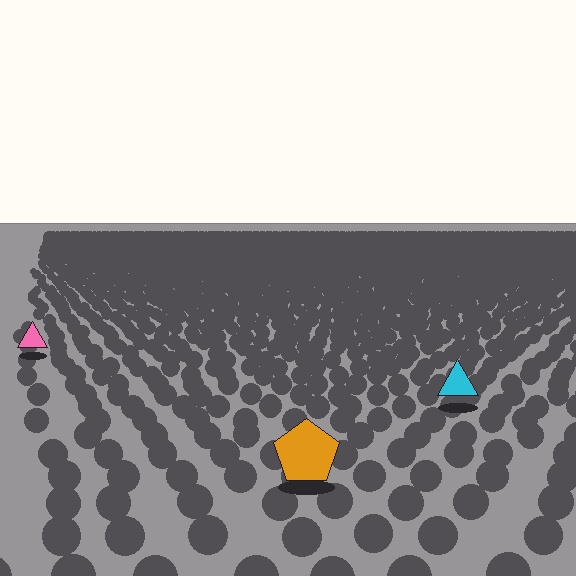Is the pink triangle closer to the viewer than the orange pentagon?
No. The orange pentagon is closer — you can tell from the texture gradient: the ground texture is coarser near it.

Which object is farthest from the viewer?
The pink triangle is farthest from the viewer. It appears smaller and the ground texture around it is denser.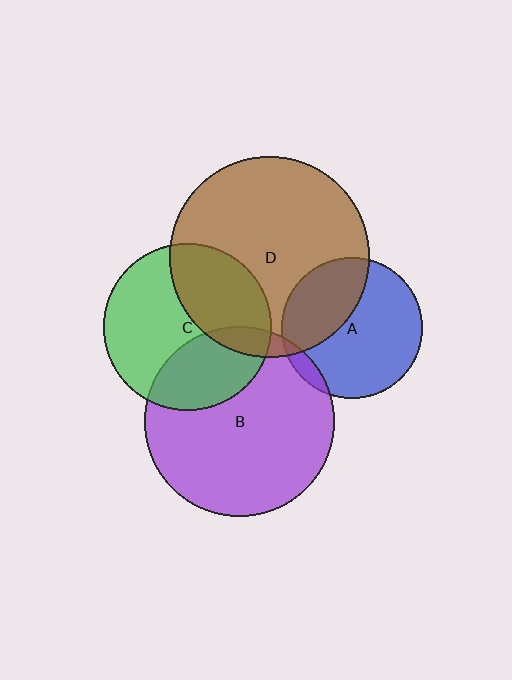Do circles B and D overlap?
Yes.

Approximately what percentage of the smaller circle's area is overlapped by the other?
Approximately 5%.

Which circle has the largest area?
Circle D (brown).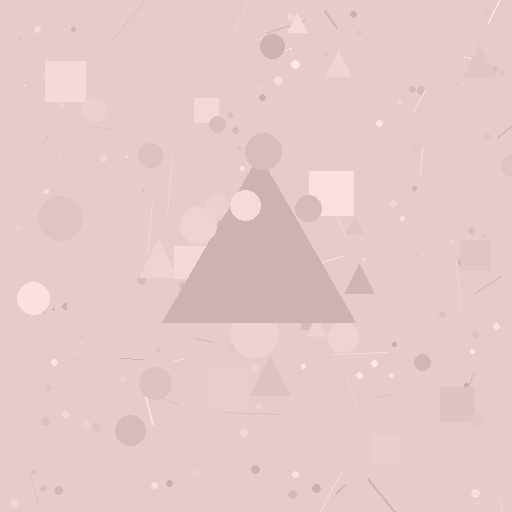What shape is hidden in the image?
A triangle is hidden in the image.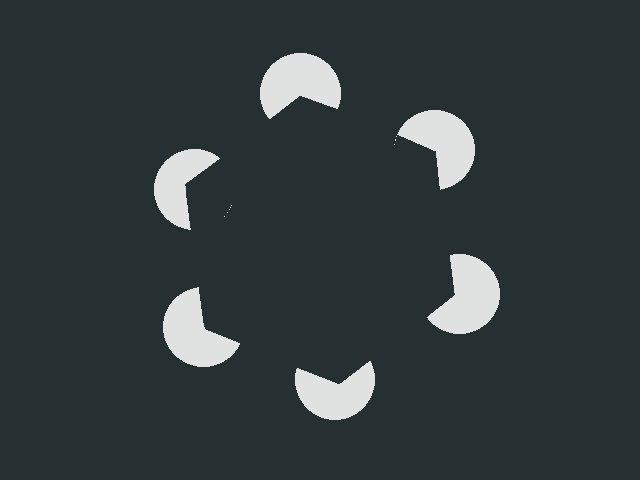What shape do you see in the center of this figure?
An illusory hexagon — its edges are inferred from the aligned wedge cuts in the pac-man discs, not physically drawn.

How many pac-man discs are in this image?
There are 6 — one at each vertex of the illusory hexagon.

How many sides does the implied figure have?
6 sides.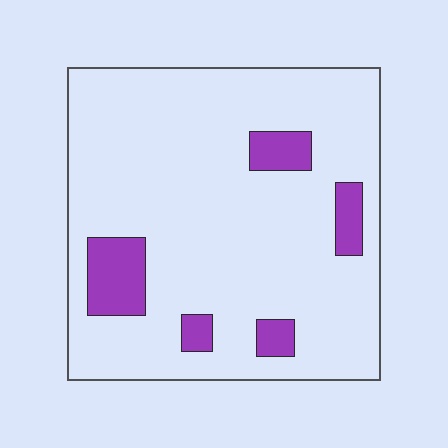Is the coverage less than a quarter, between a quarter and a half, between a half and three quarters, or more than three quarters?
Less than a quarter.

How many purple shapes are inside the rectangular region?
5.